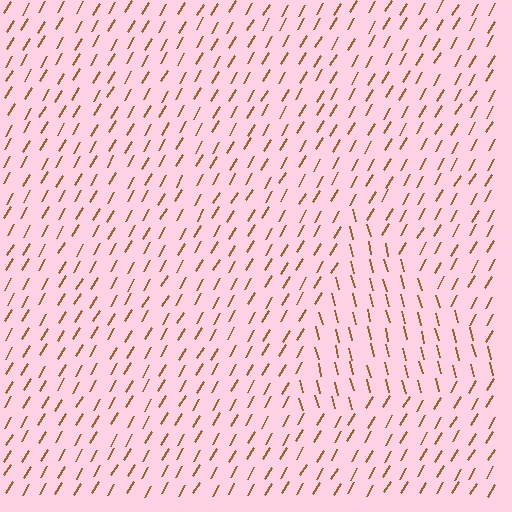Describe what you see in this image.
The image is filled with small brown line segments. A triangle region in the image has lines oriented differently from the surrounding lines, creating a visible texture boundary.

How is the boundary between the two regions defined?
The boundary is defined purely by a change in line orientation (approximately 45 degrees difference). All lines are the same color and thickness.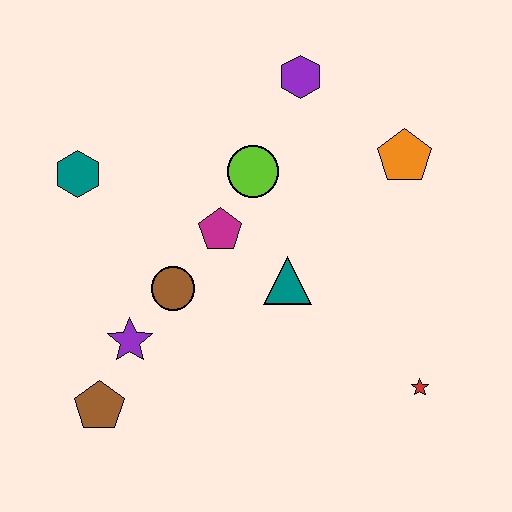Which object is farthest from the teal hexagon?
The red star is farthest from the teal hexagon.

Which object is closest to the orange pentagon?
The purple hexagon is closest to the orange pentagon.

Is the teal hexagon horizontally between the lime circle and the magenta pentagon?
No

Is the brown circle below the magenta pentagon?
Yes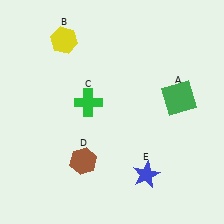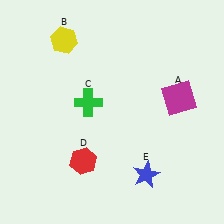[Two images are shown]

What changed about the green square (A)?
In Image 1, A is green. In Image 2, it changed to magenta.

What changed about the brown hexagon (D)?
In Image 1, D is brown. In Image 2, it changed to red.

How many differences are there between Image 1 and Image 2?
There are 2 differences between the two images.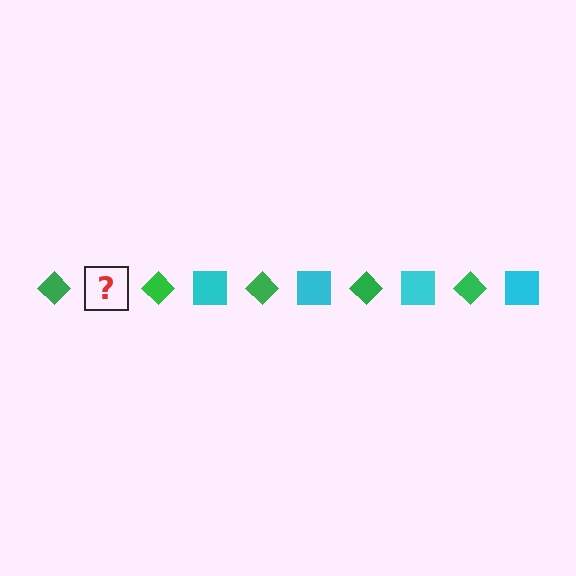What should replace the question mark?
The question mark should be replaced with a cyan square.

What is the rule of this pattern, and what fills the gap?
The rule is that the pattern alternates between green diamond and cyan square. The gap should be filled with a cyan square.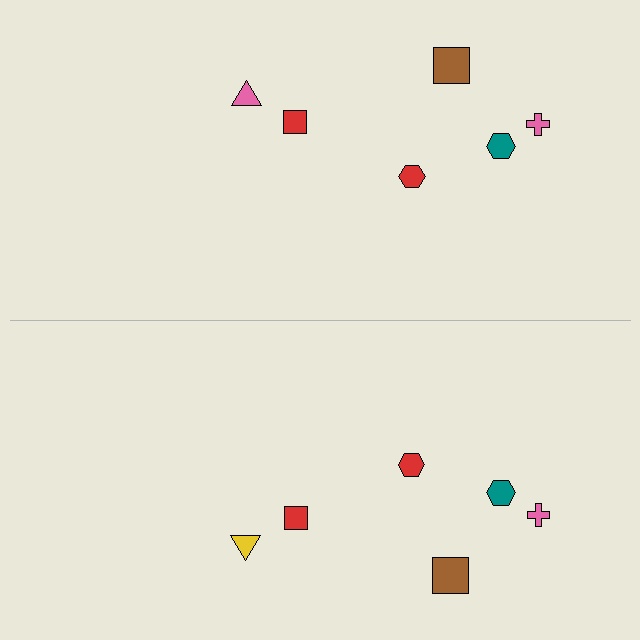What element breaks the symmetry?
The yellow triangle on the bottom side breaks the symmetry — its mirror counterpart is pink.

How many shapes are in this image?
There are 12 shapes in this image.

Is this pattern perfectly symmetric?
No, the pattern is not perfectly symmetric. The yellow triangle on the bottom side breaks the symmetry — its mirror counterpart is pink.